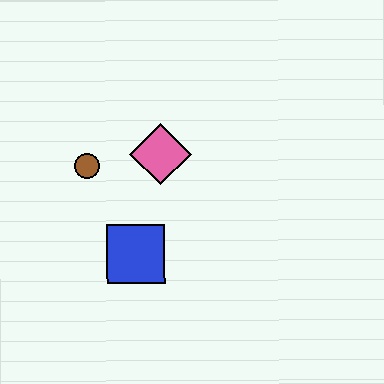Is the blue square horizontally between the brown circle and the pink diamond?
Yes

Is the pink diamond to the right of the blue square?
Yes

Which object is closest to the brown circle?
The pink diamond is closest to the brown circle.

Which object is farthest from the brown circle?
The blue square is farthest from the brown circle.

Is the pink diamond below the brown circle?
No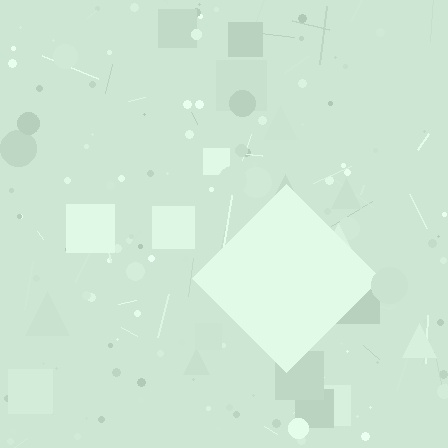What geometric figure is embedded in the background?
A diamond is embedded in the background.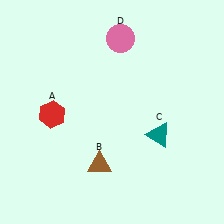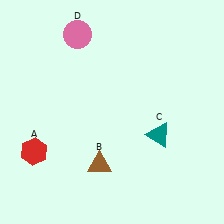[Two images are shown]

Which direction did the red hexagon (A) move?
The red hexagon (A) moved down.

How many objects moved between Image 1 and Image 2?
2 objects moved between the two images.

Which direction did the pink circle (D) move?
The pink circle (D) moved left.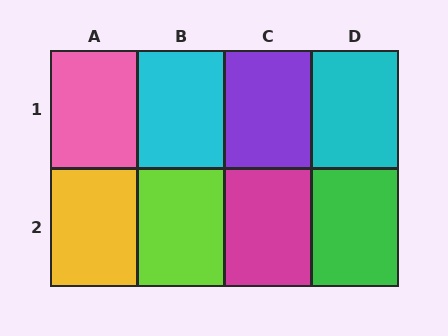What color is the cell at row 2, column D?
Green.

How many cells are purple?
1 cell is purple.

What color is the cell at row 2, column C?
Magenta.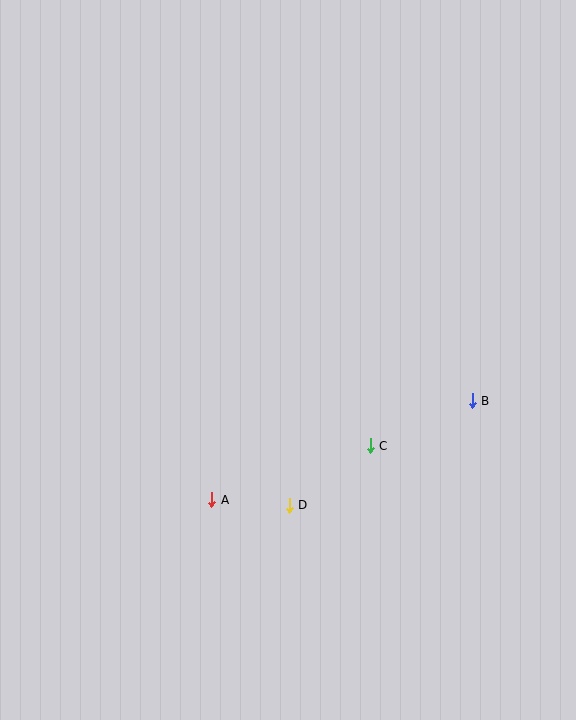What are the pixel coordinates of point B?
Point B is at (472, 401).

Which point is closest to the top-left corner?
Point A is closest to the top-left corner.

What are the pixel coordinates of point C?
Point C is at (370, 446).